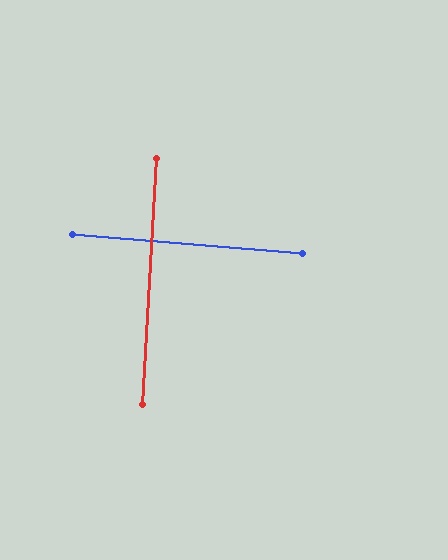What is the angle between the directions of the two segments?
Approximately 88 degrees.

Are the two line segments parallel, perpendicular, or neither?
Perpendicular — they meet at approximately 88°.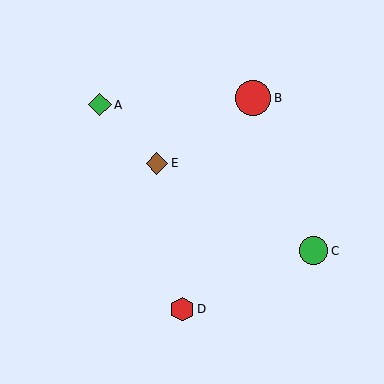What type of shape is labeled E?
Shape E is a brown diamond.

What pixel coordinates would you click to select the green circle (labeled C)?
Click at (314, 251) to select the green circle C.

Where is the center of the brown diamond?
The center of the brown diamond is at (157, 163).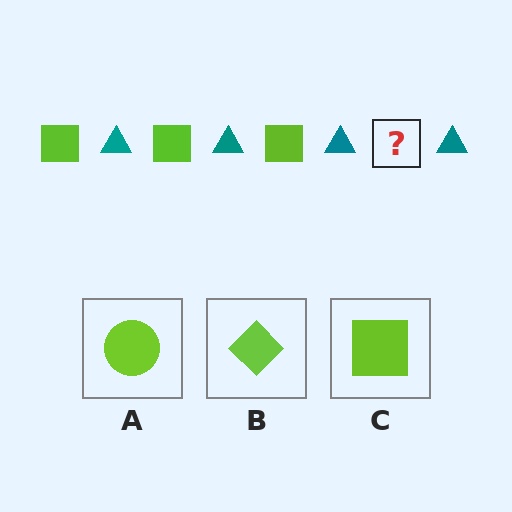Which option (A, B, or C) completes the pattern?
C.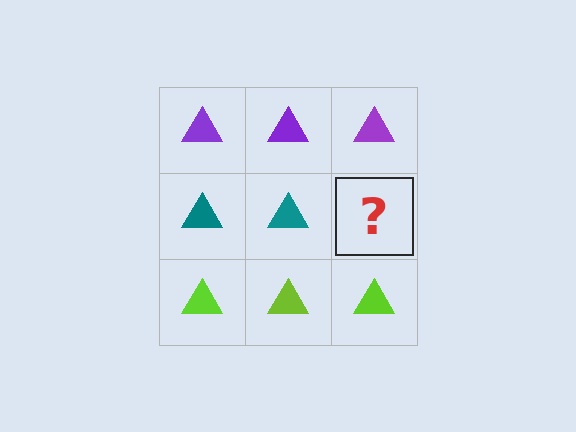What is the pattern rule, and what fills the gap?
The rule is that each row has a consistent color. The gap should be filled with a teal triangle.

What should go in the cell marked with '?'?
The missing cell should contain a teal triangle.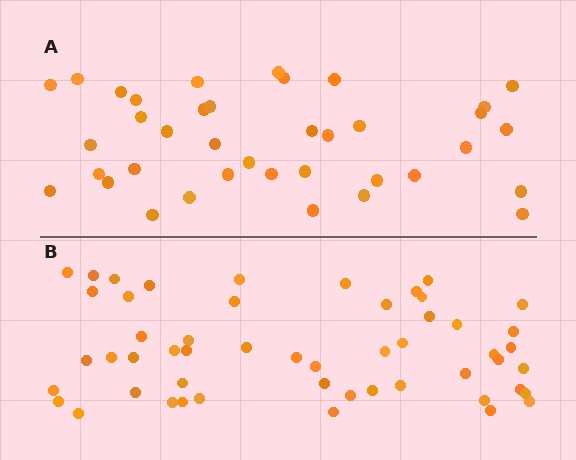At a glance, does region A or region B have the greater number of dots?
Region B (the bottom region) has more dots.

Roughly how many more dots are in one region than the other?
Region B has approximately 15 more dots than region A.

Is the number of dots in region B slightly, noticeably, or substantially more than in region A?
Region B has noticeably more, but not dramatically so. The ratio is roughly 1.4 to 1.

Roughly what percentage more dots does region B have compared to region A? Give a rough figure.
About 35% more.